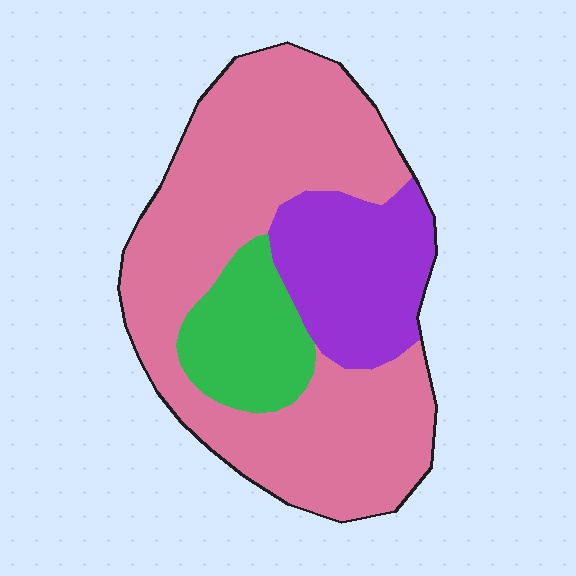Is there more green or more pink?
Pink.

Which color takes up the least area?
Green, at roughly 15%.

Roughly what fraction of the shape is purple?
Purple takes up less than a quarter of the shape.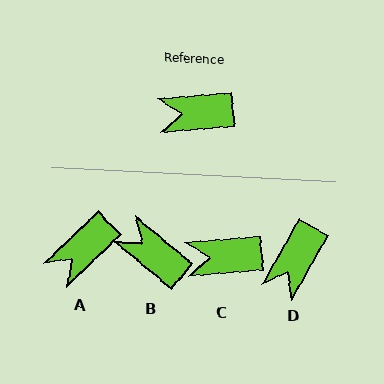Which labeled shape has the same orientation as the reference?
C.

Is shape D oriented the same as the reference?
No, it is off by about 55 degrees.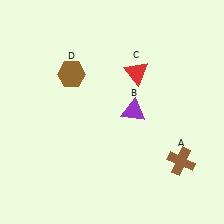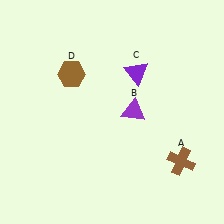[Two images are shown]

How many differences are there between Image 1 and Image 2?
There is 1 difference between the two images.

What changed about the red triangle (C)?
In Image 1, C is red. In Image 2, it changed to purple.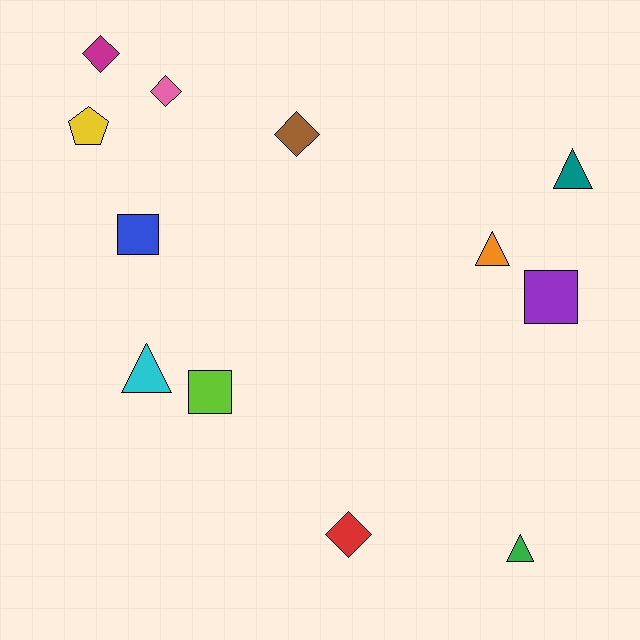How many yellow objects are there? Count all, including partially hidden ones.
There is 1 yellow object.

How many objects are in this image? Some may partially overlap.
There are 12 objects.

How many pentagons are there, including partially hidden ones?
There is 1 pentagon.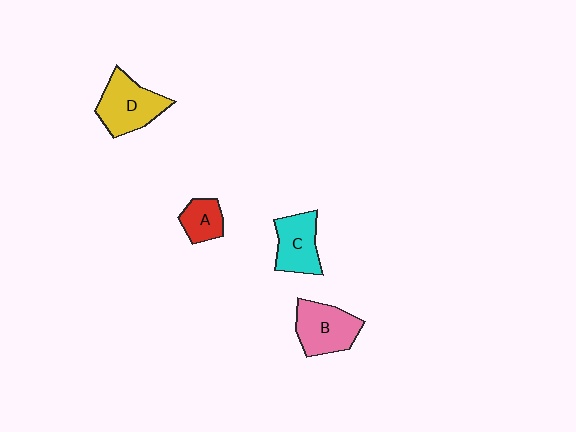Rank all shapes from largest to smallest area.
From largest to smallest: D (yellow), B (pink), C (cyan), A (red).